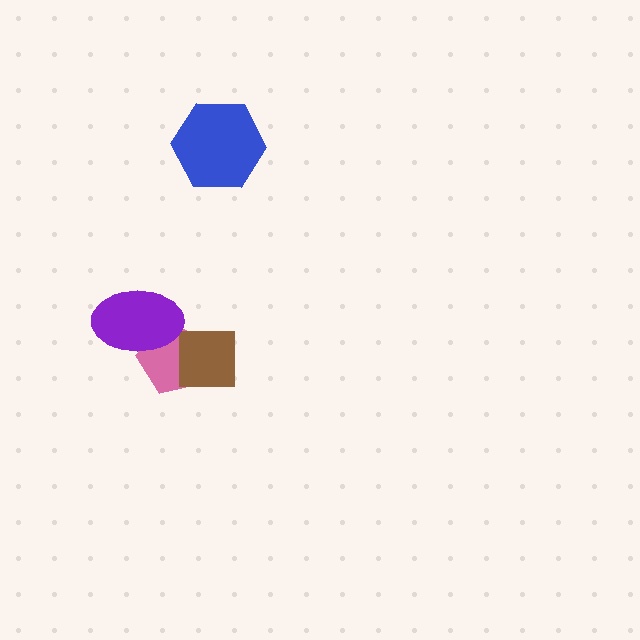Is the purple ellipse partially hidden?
No, no other shape covers it.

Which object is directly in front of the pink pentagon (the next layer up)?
The brown square is directly in front of the pink pentagon.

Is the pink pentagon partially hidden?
Yes, it is partially covered by another shape.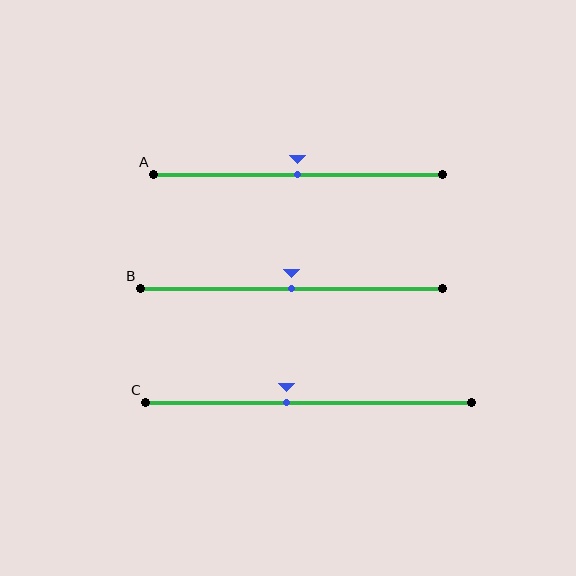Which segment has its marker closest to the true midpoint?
Segment A has its marker closest to the true midpoint.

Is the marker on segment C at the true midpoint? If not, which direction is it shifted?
No, the marker on segment C is shifted to the left by about 7% of the segment length.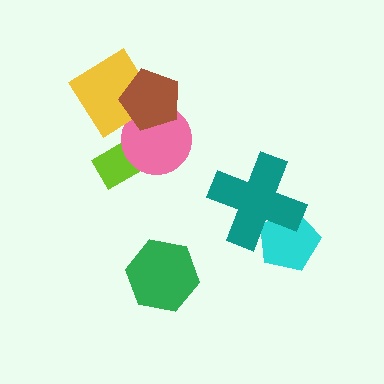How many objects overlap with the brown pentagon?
2 objects overlap with the brown pentagon.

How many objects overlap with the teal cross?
1 object overlaps with the teal cross.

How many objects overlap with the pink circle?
2 objects overlap with the pink circle.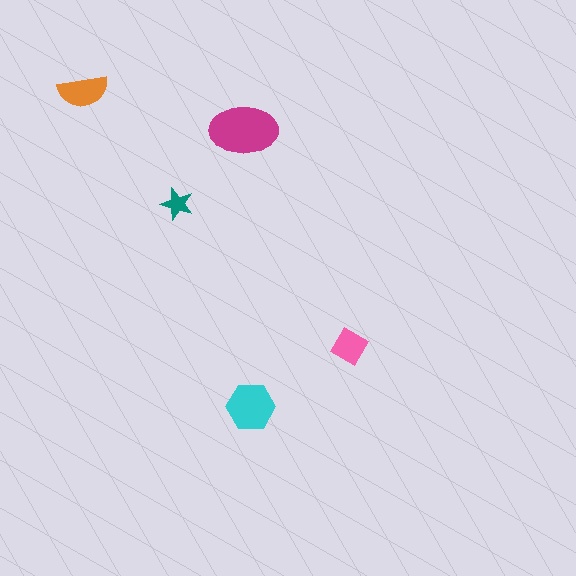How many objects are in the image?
There are 5 objects in the image.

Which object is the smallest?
The teal star.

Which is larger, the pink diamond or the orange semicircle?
The orange semicircle.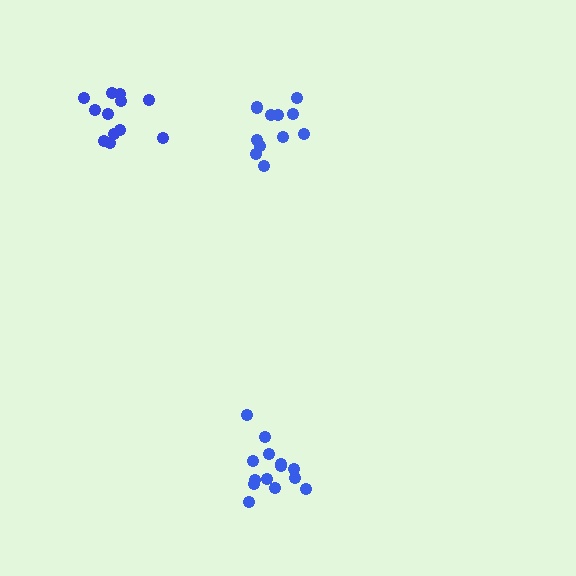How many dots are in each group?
Group 1: 14 dots, Group 2: 12 dots, Group 3: 12 dots (38 total).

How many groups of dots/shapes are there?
There are 3 groups.